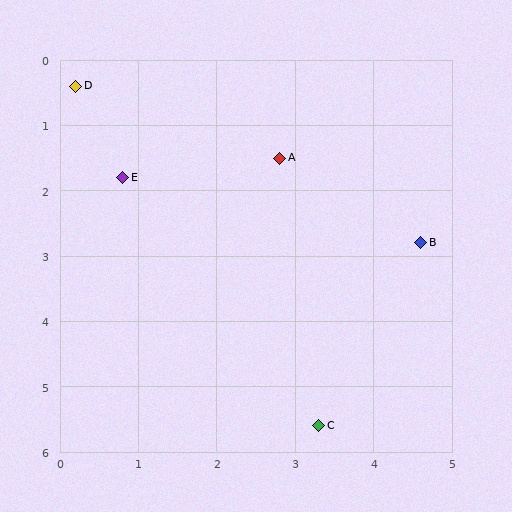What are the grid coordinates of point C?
Point C is at approximately (3.3, 5.6).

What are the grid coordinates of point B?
Point B is at approximately (4.6, 2.8).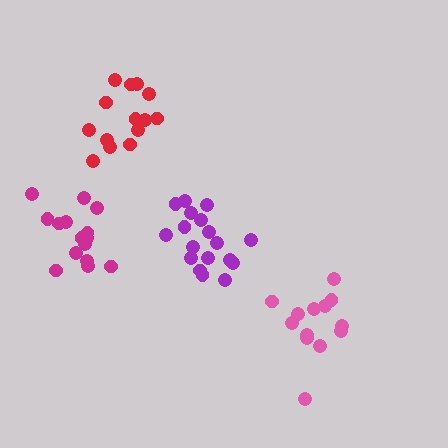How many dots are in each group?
Group 1: 13 dots, Group 2: 18 dots, Group 3: 14 dots, Group 4: 16 dots (61 total).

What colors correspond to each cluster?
The clusters are colored: pink, purple, red, magenta.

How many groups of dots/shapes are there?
There are 4 groups.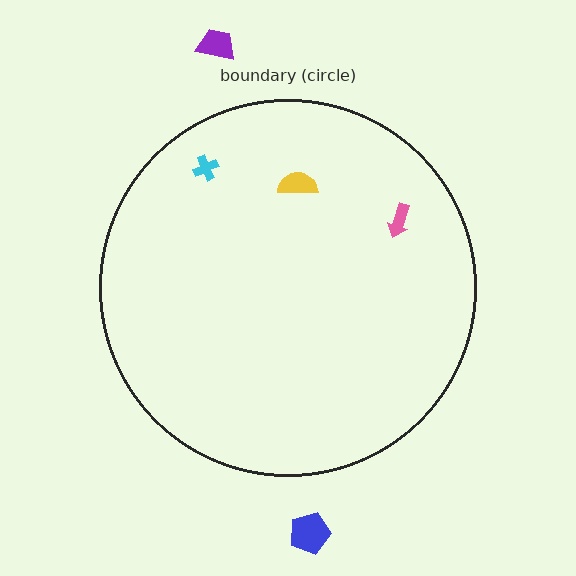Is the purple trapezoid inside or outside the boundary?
Outside.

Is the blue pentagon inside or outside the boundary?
Outside.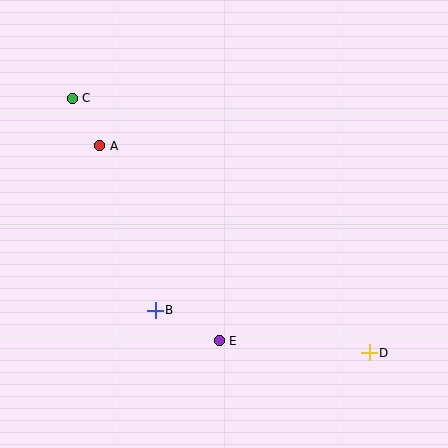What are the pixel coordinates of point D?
Point D is at (369, 353).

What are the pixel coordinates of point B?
Point B is at (155, 310).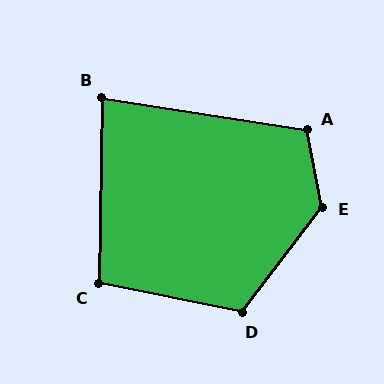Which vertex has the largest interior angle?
E, at approximately 132 degrees.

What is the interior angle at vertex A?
Approximately 110 degrees (obtuse).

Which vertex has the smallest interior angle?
B, at approximately 82 degrees.